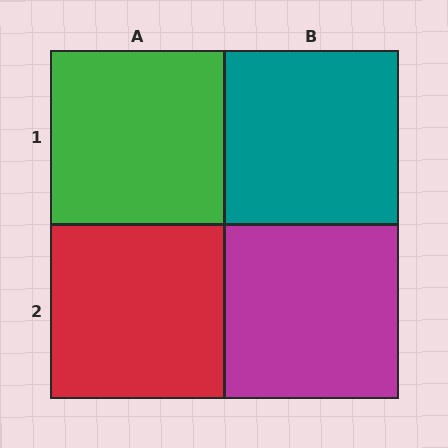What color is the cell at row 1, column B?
Teal.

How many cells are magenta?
1 cell is magenta.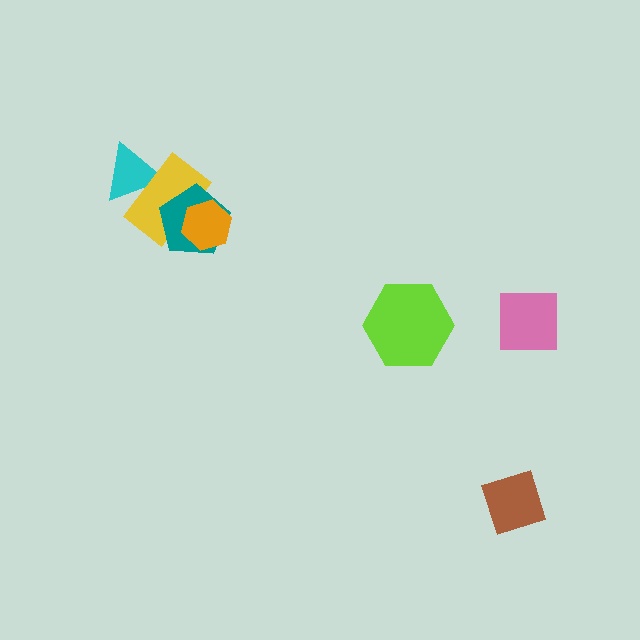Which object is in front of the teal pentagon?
The orange hexagon is in front of the teal pentagon.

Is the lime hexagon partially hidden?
No, no other shape covers it.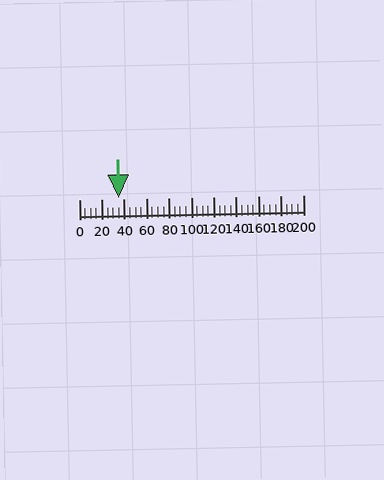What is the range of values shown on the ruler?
The ruler shows values from 0 to 200.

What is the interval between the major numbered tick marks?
The major tick marks are spaced 20 units apart.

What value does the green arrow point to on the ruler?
The green arrow points to approximately 35.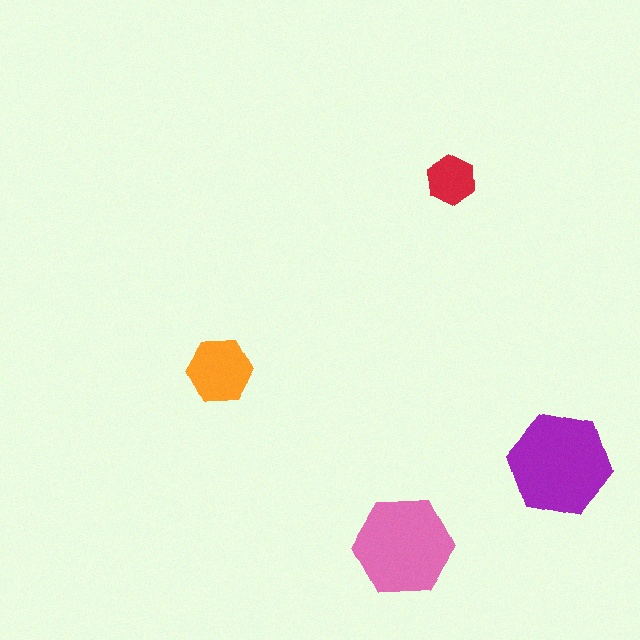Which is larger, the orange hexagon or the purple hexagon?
The purple one.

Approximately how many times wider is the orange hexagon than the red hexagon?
About 1.5 times wider.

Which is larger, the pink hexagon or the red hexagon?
The pink one.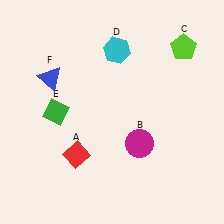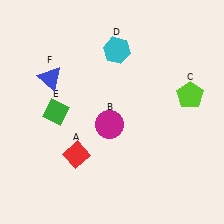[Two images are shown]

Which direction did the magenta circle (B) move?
The magenta circle (B) moved left.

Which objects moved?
The objects that moved are: the magenta circle (B), the lime pentagon (C).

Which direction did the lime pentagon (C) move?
The lime pentagon (C) moved down.